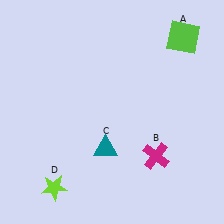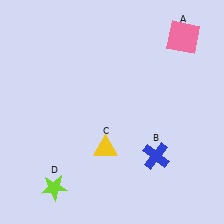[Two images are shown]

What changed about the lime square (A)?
In Image 1, A is lime. In Image 2, it changed to pink.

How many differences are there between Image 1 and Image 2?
There are 3 differences between the two images.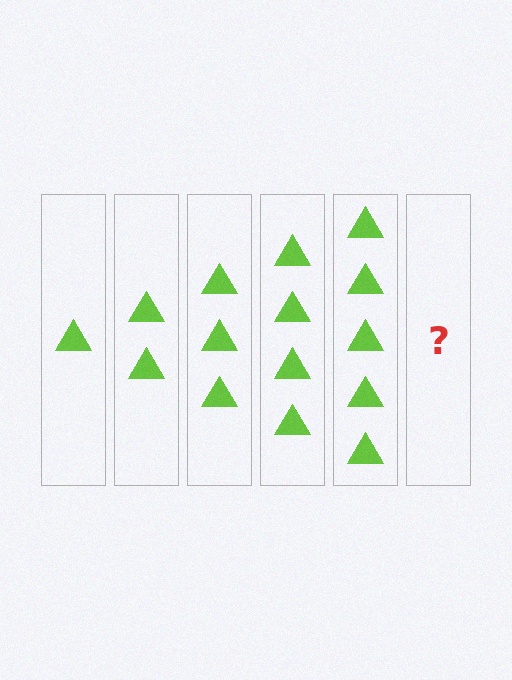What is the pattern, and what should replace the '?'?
The pattern is that each step adds one more triangle. The '?' should be 6 triangles.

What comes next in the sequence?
The next element should be 6 triangles.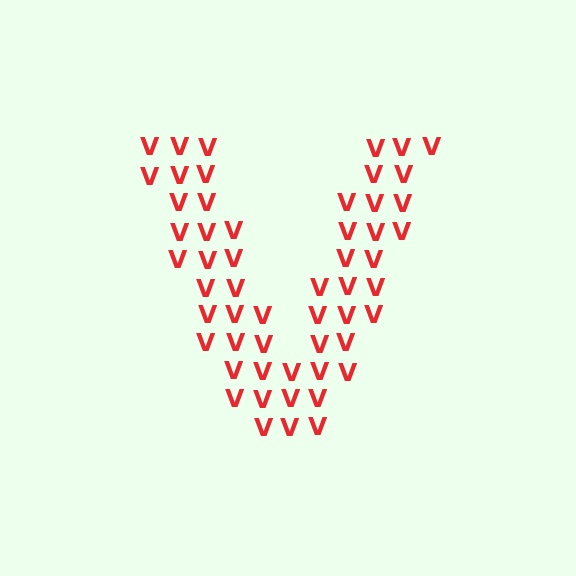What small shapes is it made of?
It is made of small letter V's.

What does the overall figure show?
The overall figure shows the letter V.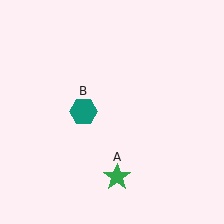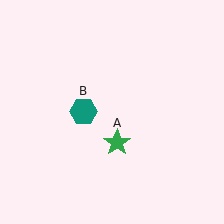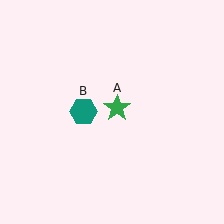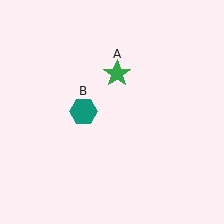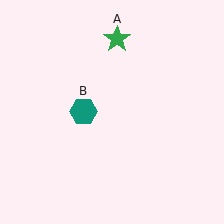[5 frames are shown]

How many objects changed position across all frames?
1 object changed position: green star (object A).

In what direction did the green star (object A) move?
The green star (object A) moved up.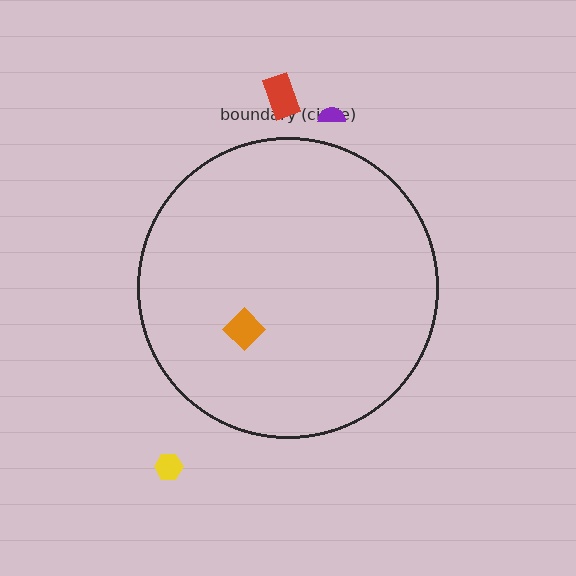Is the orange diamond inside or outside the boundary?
Inside.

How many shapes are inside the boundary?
1 inside, 3 outside.